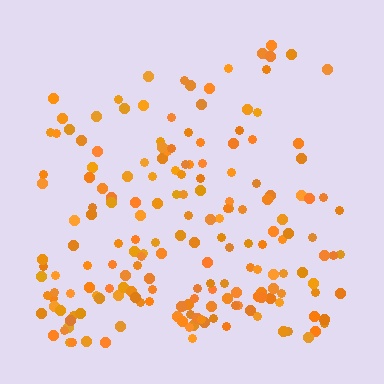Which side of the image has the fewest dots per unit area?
The top.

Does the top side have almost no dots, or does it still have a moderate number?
Still a moderate number, just noticeably fewer than the bottom.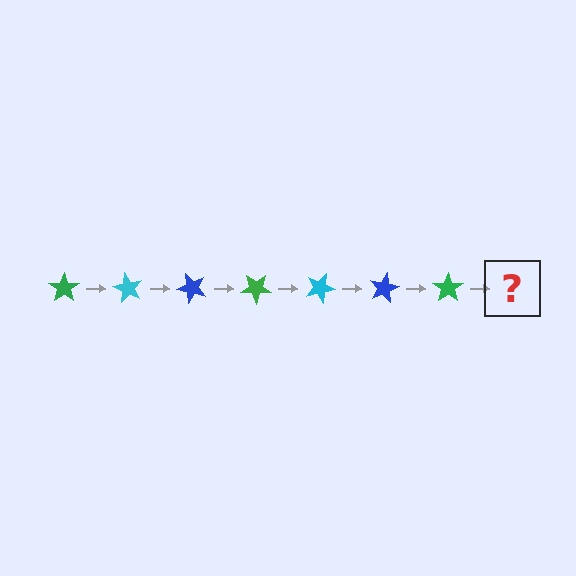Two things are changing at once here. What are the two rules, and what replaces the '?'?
The two rules are that it rotates 60 degrees each step and the color cycles through green, cyan, and blue. The '?' should be a cyan star, rotated 420 degrees from the start.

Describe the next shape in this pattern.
It should be a cyan star, rotated 420 degrees from the start.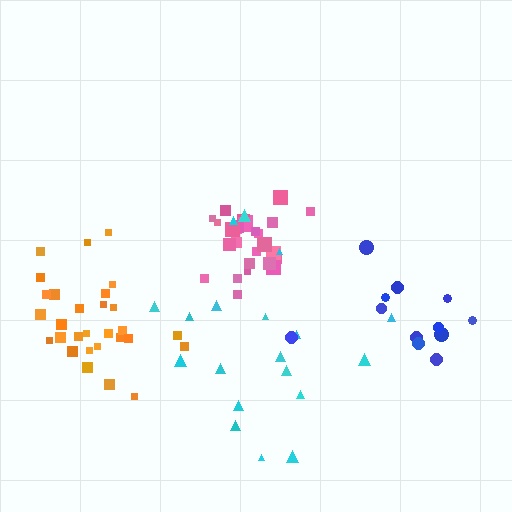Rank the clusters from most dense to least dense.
pink, orange, blue, cyan.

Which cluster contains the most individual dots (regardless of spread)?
Orange (29).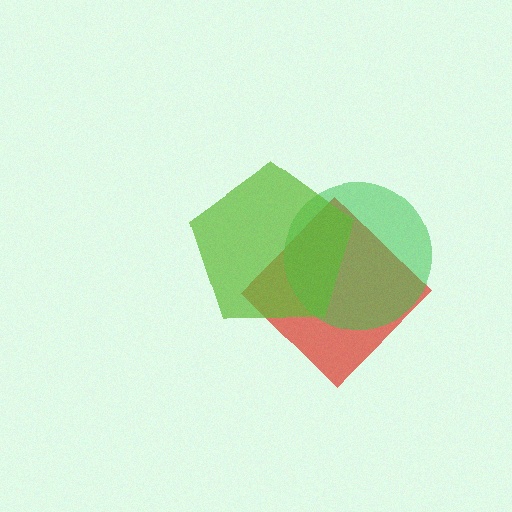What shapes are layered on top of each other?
The layered shapes are: a red diamond, a green circle, a lime pentagon.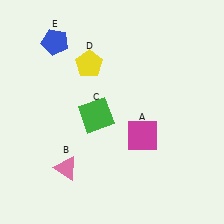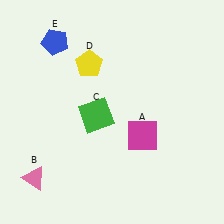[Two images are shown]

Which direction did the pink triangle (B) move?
The pink triangle (B) moved left.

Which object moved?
The pink triangle (B) moved left.